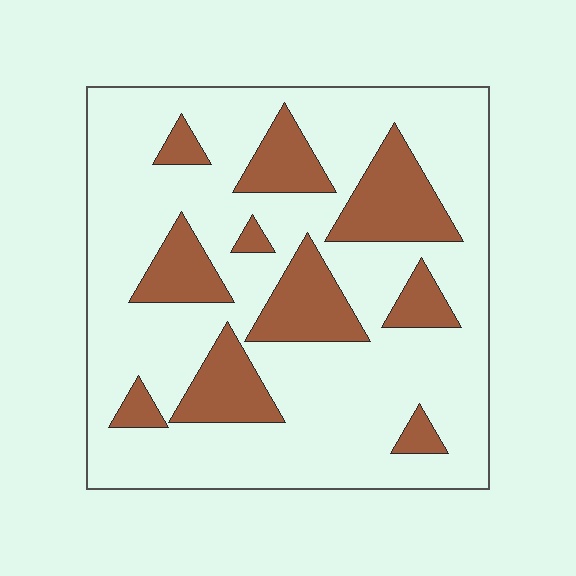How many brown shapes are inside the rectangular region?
10.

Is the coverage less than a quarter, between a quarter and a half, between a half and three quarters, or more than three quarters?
Less than a quarter.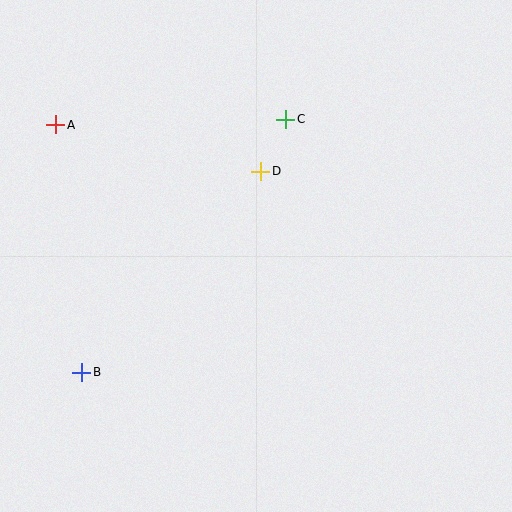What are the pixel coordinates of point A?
Point A is at (56, 125).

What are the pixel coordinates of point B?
Point B is at (82, 372).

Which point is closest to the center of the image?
Point D at (261, 171) is closest to the center.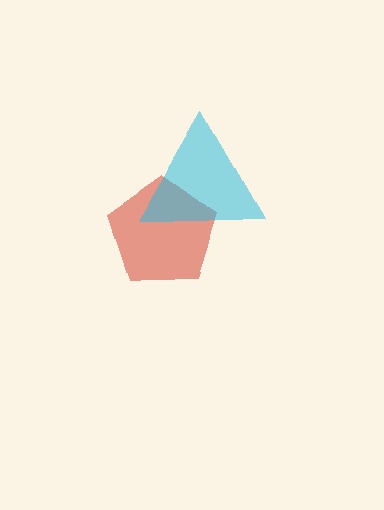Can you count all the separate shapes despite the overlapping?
Yes, there are 2 separate shapes.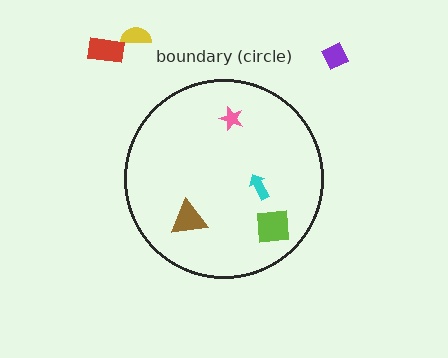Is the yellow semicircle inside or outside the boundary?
Outside.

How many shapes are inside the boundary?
4 inside, 3 outside.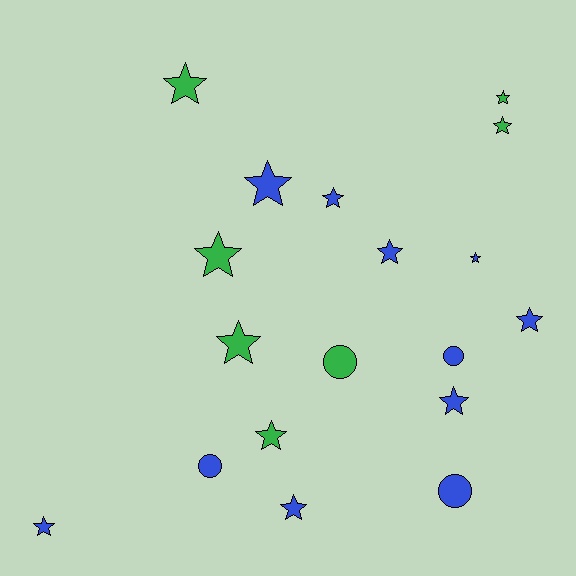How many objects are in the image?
There are 18 objects.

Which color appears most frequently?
Blue, with 11 objects.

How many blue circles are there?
There are 3 blue circles.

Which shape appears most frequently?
Star, with 14 objects.